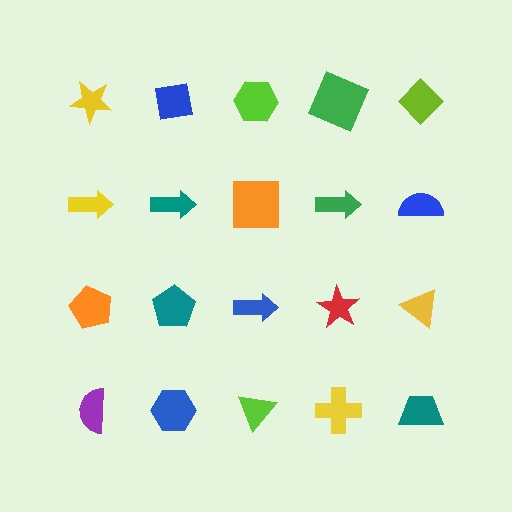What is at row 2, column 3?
An orange square.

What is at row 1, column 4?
A green square.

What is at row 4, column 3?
A lime triangle.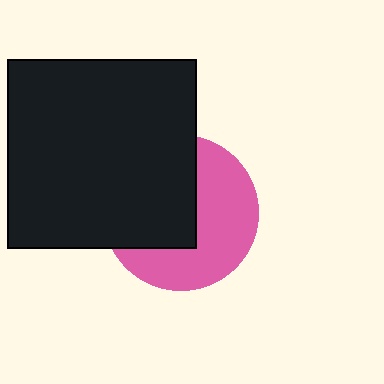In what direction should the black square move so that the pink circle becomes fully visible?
The black square should move left. That is the shortest direction to clear the overlap and leave the pink circle fully visible.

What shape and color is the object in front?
The object in front is a black square.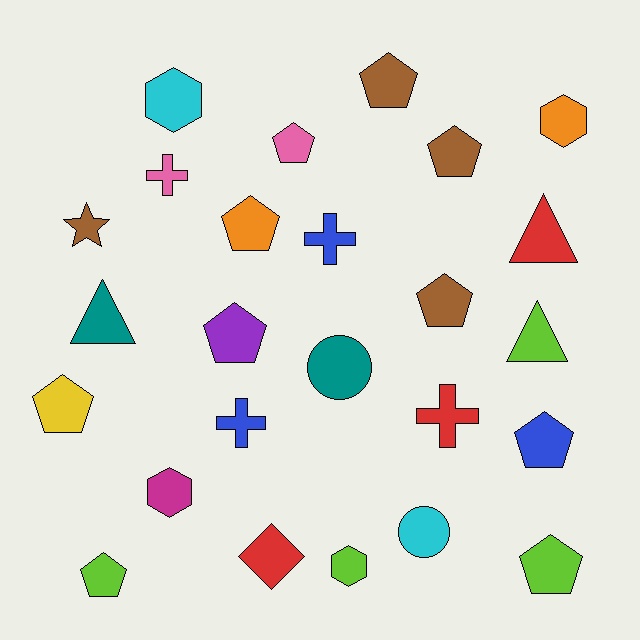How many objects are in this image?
There are 25 objects.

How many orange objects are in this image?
There are 2 orange objects.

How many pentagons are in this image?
There are 10 pentagons.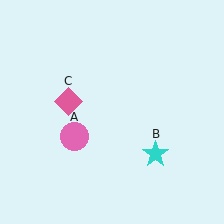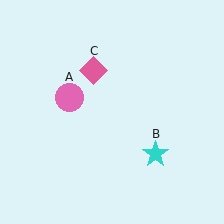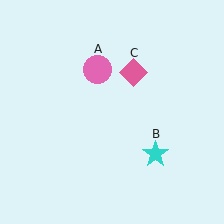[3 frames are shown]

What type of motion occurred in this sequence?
The pink circle (object A), pink diamond (object C) rotated clockwise around the center of the scene.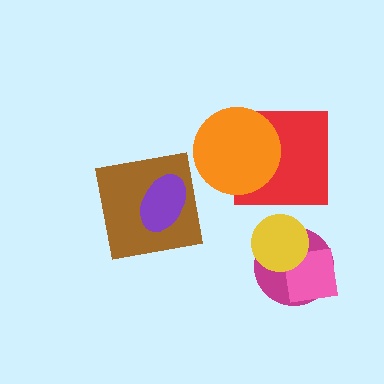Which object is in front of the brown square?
The purple ellipse is in front of the brown square.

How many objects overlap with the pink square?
2 objects overlap with the pink square.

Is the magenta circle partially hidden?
Yes, it is partially covered by another shape.